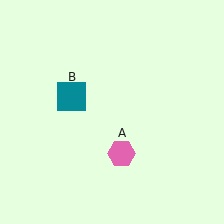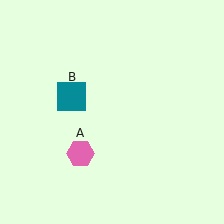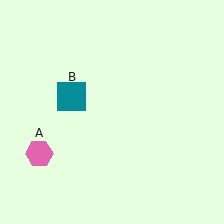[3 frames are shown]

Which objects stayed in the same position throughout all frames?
Teal square (object B) remained stationary.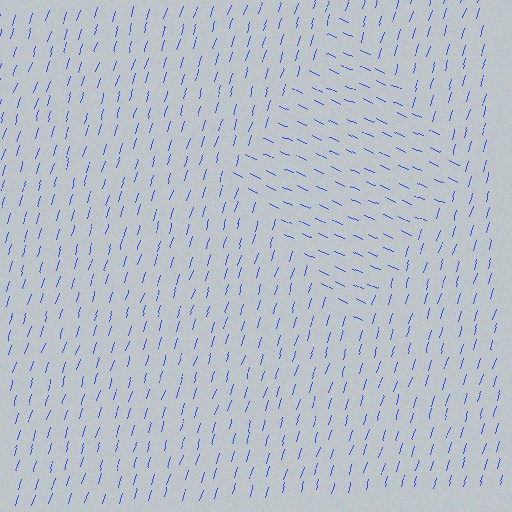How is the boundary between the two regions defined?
The boundary is defined purely by a change in line orientation (approximately 82 degrees difference). All lines are the same color and thickness.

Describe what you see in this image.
The image is filled with small blue line segments. A diamond region in the image has lines oriented differently from the surrounding lines, creating a visible texture boundary.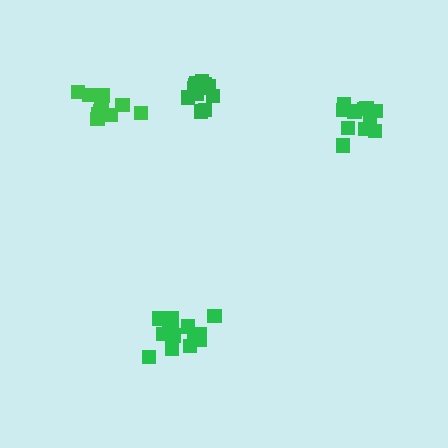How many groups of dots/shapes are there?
There are 4 groups.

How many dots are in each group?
Group 1: 14 dots, Group 2: 11 dots, Group 3: 11 dots, Group 4: 12 dots (48 total).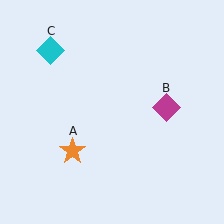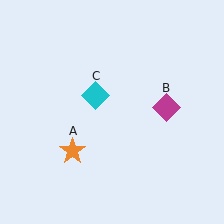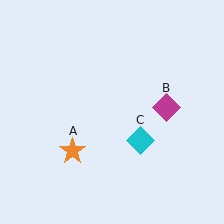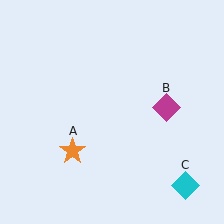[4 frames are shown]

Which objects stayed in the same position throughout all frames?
Orange star (object A) and magenta diamond (object B) remained stationary.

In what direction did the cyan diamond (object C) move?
The cyan diamond (object C) moved down and to the right.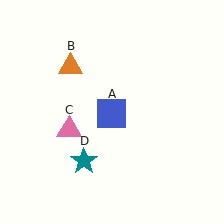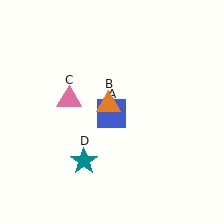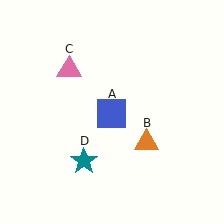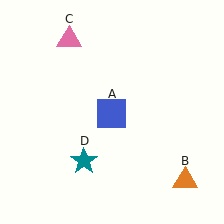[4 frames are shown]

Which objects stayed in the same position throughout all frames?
Blue square (object A) and teal star (object D) remained stationary.